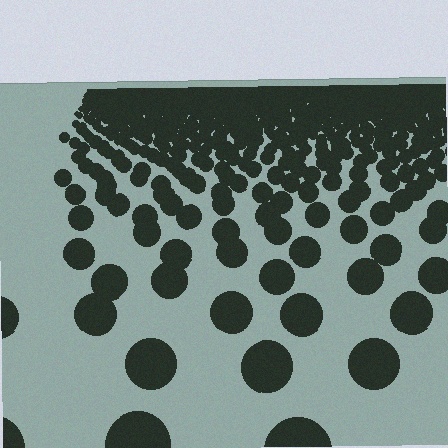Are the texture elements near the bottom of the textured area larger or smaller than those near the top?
Larger. Near the bottom, elements are closer to the viewer and appear at a bigger on-screen size.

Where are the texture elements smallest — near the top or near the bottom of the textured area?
Near the top.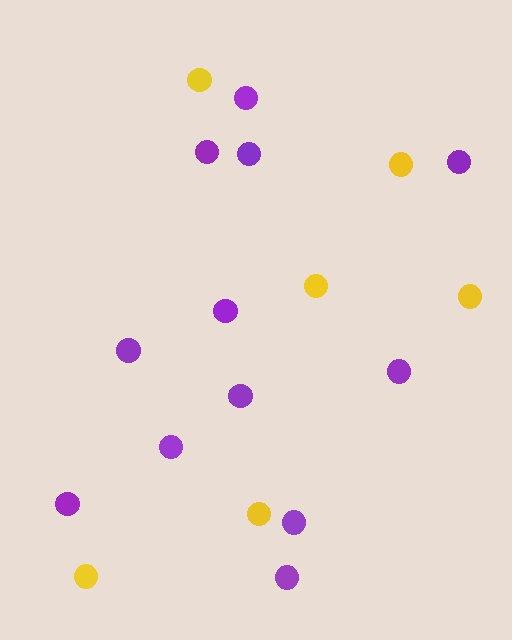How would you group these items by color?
There are 2 groups: one group of yellow circles (6) and one group of purple circles (12).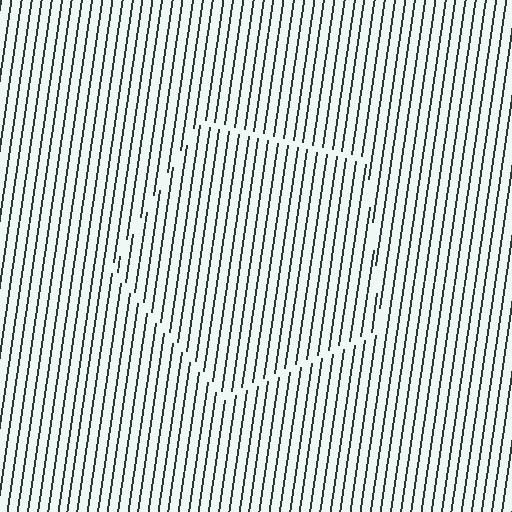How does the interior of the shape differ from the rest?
The interior of the shape contains the same grating, shifted by half a period — the contour is defined by the phase discontinuity where line-ends from the inner and outer gratings abut.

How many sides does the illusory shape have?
5 sides — the line-ends trace a pentagon.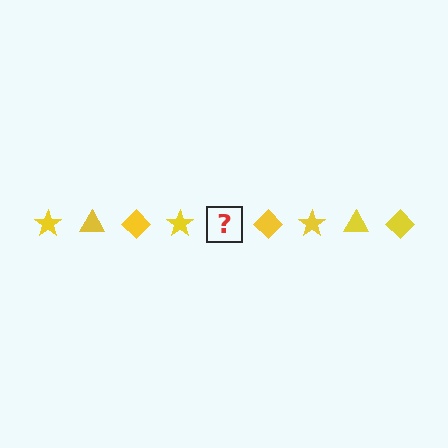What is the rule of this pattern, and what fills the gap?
The rule is that the pattern cycles through star, triangle, diamond shapes in yellow. The gap should be filled with a yellow triangle.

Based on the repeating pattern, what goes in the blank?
The blank should be a yellow triangle.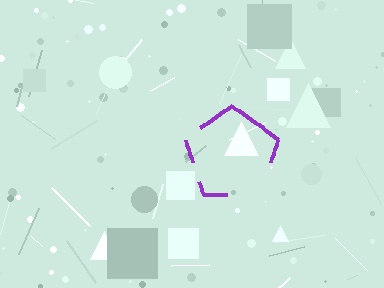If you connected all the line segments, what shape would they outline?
They would outline a pentagon.